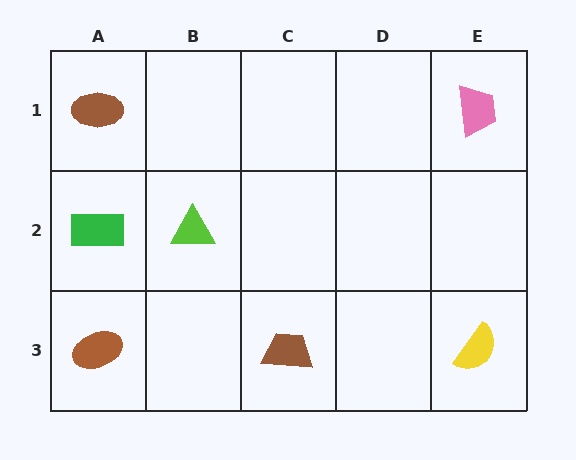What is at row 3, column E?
A yellow semicircle.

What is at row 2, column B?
A lime triangle.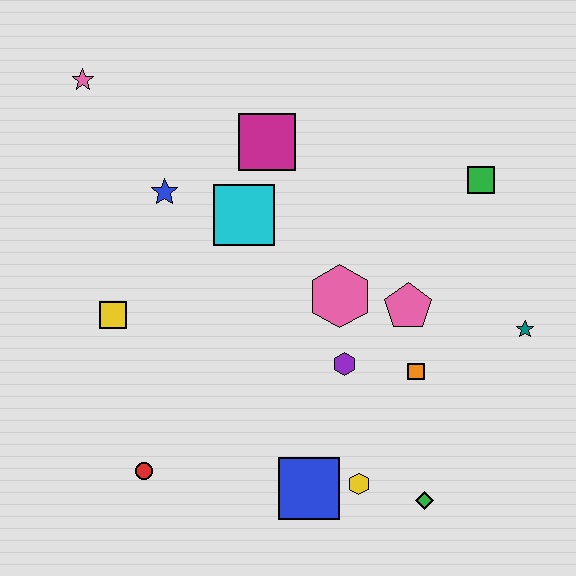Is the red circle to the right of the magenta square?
No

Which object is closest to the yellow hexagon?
The blue square is closest to the yellow hexagon.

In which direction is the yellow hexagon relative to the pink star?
The yellow hexagon is below the pink star.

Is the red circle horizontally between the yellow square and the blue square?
Yes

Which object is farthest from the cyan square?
The green diamond is farthest from the cyan square.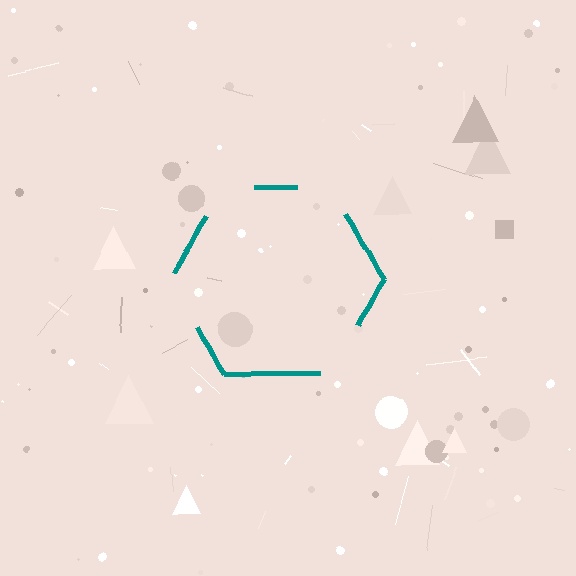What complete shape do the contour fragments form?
The contour fragments form a hexagon.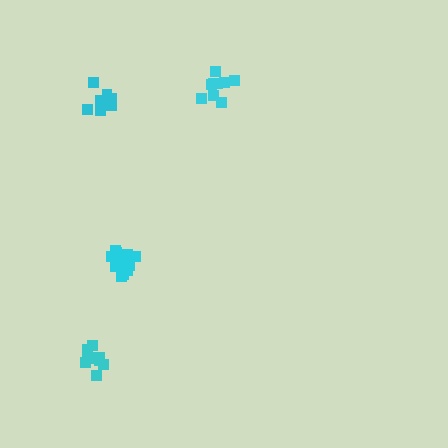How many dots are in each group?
Group 1: 15 dots, Group 2: 9 dots, Group 3: 10 dots, Group 4: 10 dots (44 total).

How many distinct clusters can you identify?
There are 4 distinct clusters.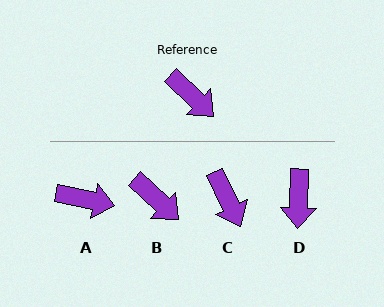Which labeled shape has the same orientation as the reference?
B.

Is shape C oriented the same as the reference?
No, it is off by about 21 degrees.